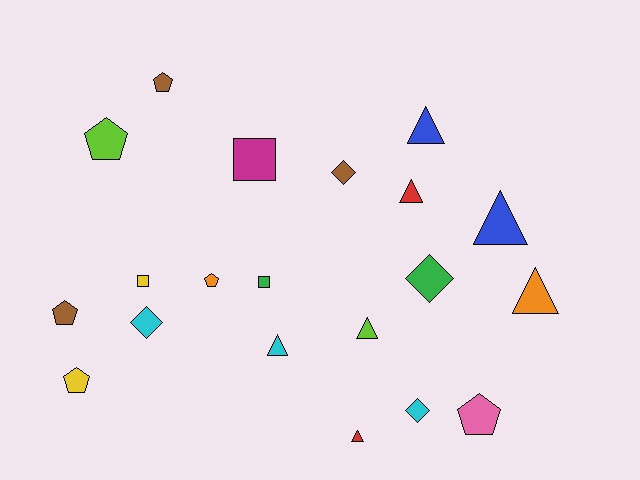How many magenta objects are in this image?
There is 1 magenta object.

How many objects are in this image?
There are 20 objects.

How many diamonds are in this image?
There are 4 diamonds.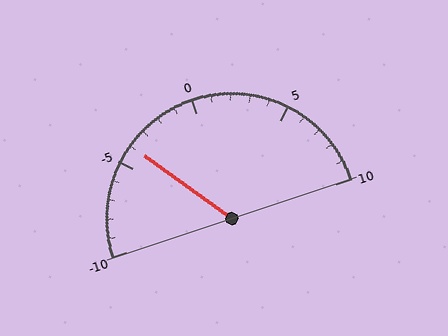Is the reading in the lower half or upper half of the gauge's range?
The reading is in the lower half of the range (-10 to 10).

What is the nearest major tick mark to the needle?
The nearest major tick mark is -5.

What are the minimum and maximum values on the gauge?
The gauge ranges from -10 to 10.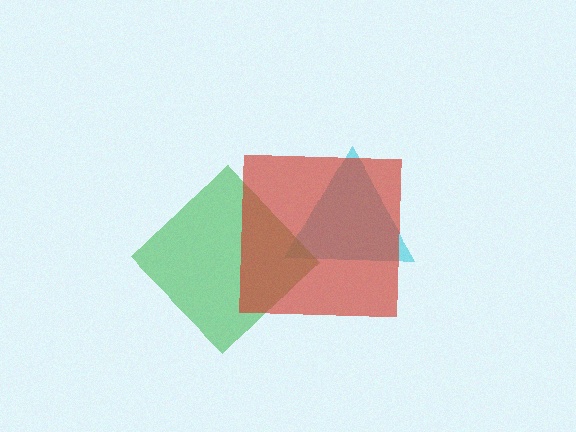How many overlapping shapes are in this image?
There are 3 overlapping shapes in the image.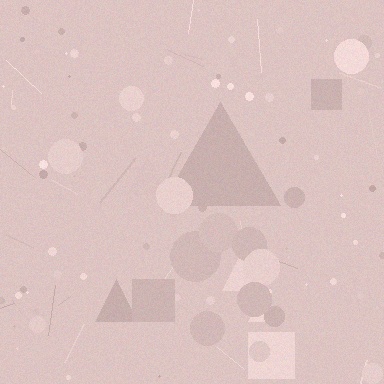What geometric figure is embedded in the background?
A triangle is embedded in the background.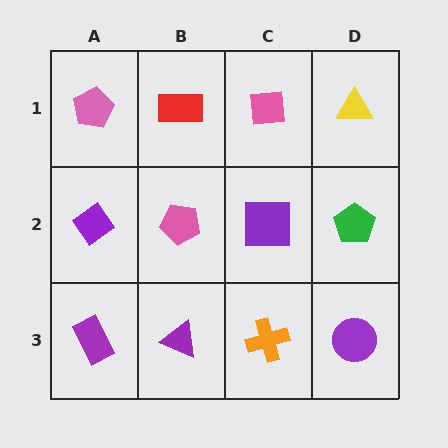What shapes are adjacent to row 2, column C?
A pink square (row 1, column C), an orange cross (row 3, column C), a pink pentagon (row 2, column B), a green pentagon (row 2, column D).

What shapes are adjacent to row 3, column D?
A green pentagon (row 2, column D), an orange cross (row 3, column C).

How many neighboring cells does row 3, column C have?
3.